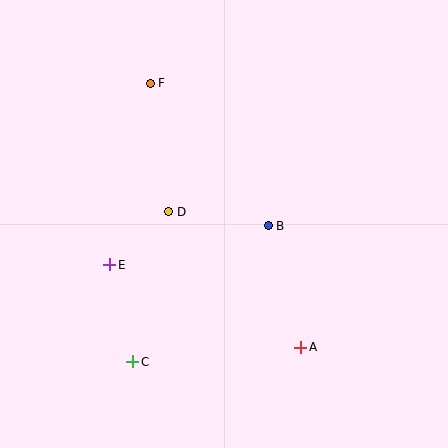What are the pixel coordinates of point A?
Point A is at (301, 347).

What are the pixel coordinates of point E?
Point E is at (110, 265).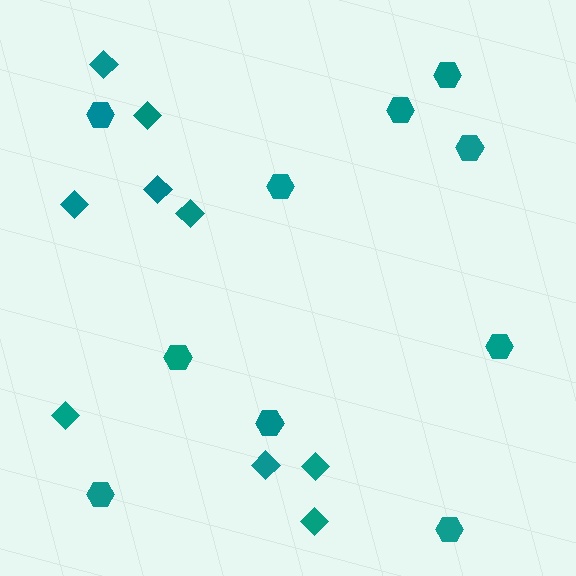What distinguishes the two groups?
There are 2 groups: one group of diamonds (9) and one group of hexagons (10).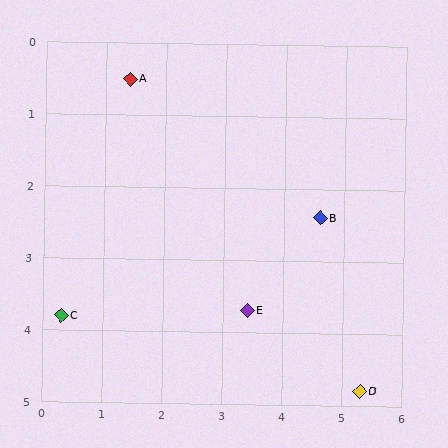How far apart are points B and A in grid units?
Points B and A are about 3.7 grid units apart.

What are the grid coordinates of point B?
Point B is at approximately (4.6, 2.4).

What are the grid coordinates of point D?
Point D is at approximately (5.3, 4.8).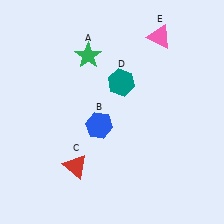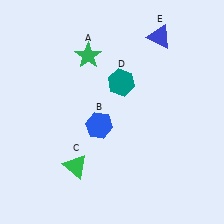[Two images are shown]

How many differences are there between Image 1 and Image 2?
There are 2 differences between the two images.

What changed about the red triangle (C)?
In Image 1, C is red. In Image 2, it changed to green.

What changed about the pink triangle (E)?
In Image 1, E is pink. In Image 2, it changed to blue.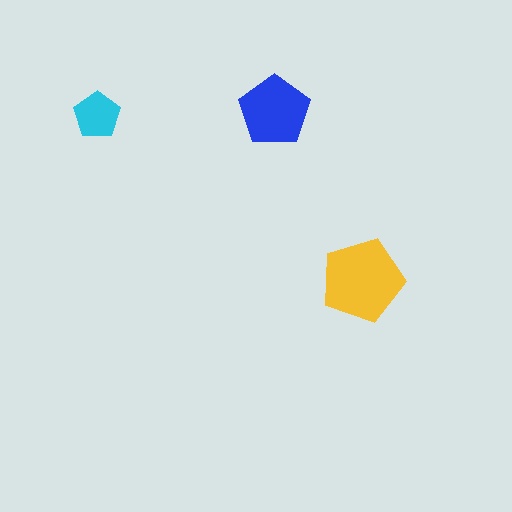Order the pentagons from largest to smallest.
the yellow one, the blue one, the cyan one.